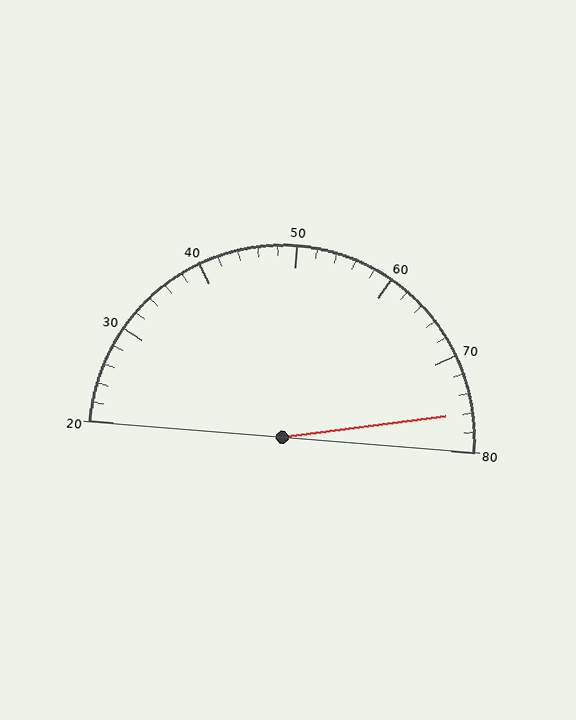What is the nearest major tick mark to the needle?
The nearest major tick mark is 80.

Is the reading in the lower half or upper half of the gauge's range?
The reading is in the upper half of the range (20 to 80).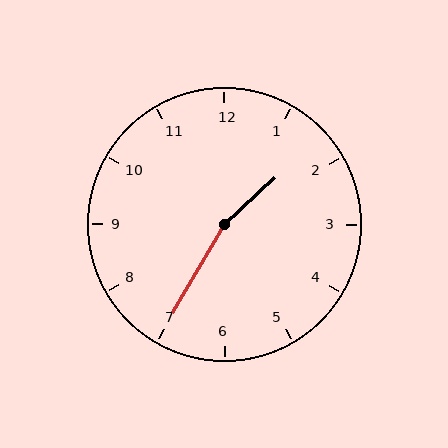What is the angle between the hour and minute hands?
Approximately 162 degrees.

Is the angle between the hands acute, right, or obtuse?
It is obtuse.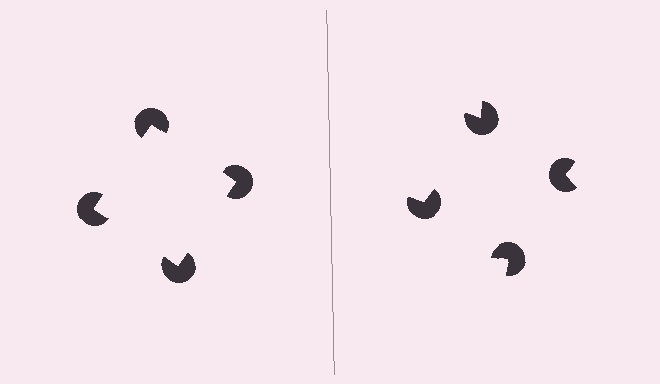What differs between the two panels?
The pac-man discs are positioned identically on both sides; only the wedge orientations differ. On the left they align to a square; on the right they are misaligned.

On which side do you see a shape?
An illusory square appears on the left side. On the right side the wedge cuts are rotated, so no coherent shape forms.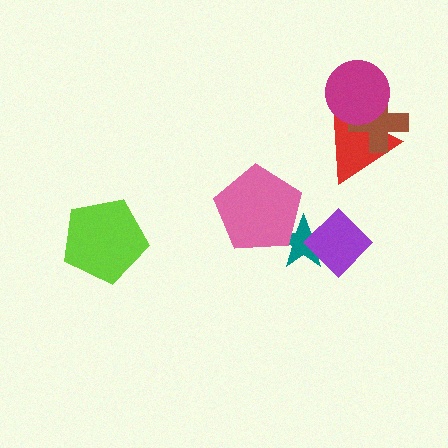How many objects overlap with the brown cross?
2 objects overlap with the brown cross.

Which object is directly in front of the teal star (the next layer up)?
The pink pentagon is directly in front of the teal star.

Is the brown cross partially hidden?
Yes, it is partially covered by another shape.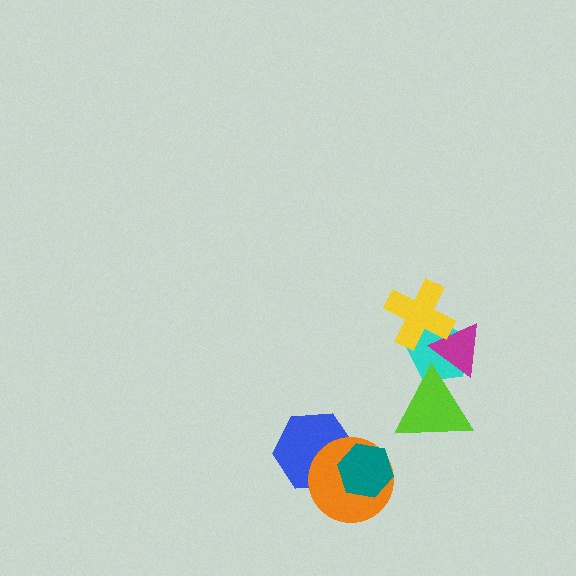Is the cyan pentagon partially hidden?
Yes, it is partially covered by another shape.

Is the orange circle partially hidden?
Yes, it is partially covered by another shape.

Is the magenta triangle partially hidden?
Yes, it is partially covered by another shape.